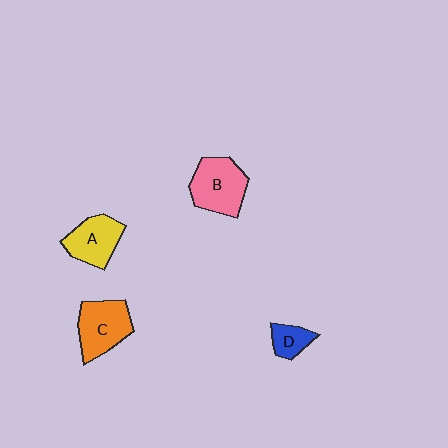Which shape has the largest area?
Shape B (pink).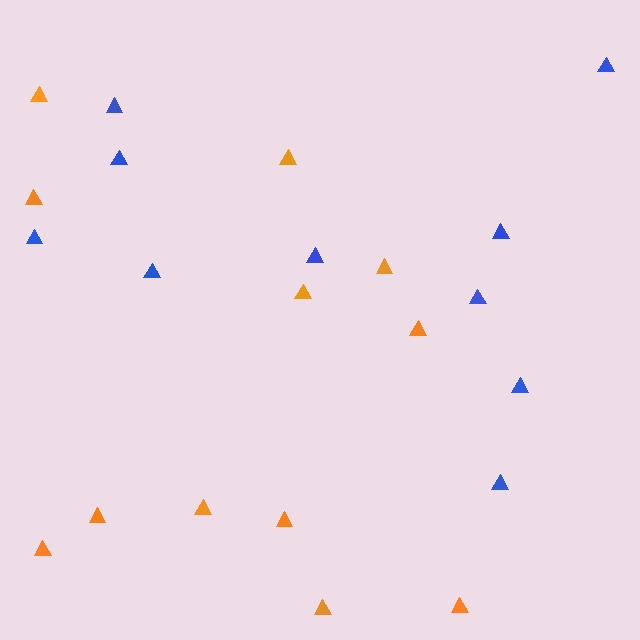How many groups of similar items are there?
There are 2 groups: one group of orange triangles (12) and one group of blue triangles (10).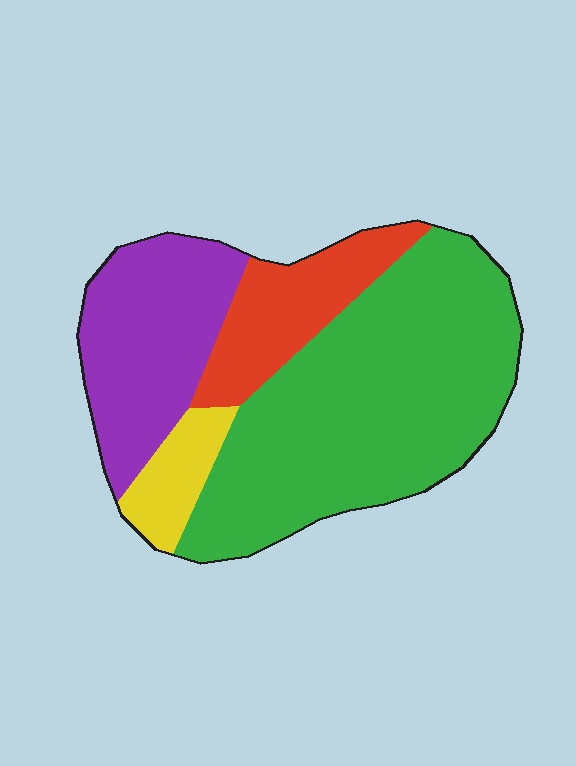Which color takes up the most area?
Green, at roughly 55%.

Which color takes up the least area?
Yellow, at roughly 10%.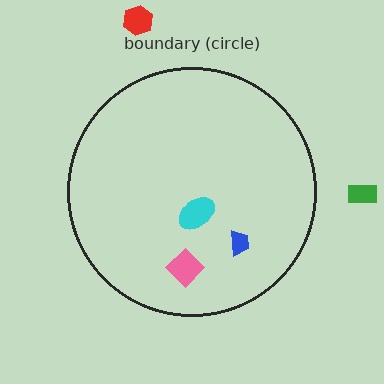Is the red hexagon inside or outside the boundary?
Outside.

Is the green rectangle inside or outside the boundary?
Outside.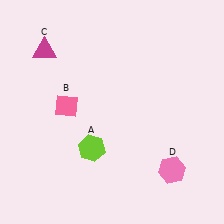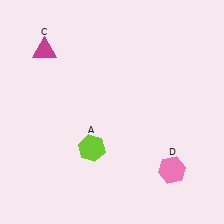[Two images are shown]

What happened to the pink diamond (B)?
The pink diamond (B) was removed in Image 2. It was in the top-left area of Image 1.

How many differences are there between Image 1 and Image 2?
There is 1 difference between the two images.